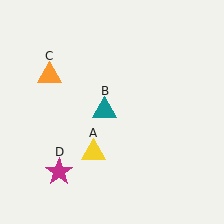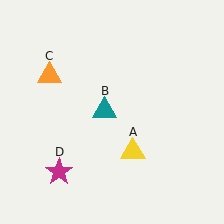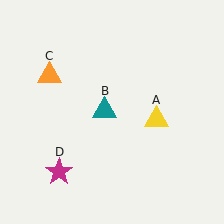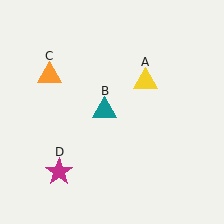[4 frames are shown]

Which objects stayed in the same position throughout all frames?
Teal triangle (object B) and orange triangle (object C) and magenta star (object D) remained stationary.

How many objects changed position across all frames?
1 object changed position: yellow triangle (object A).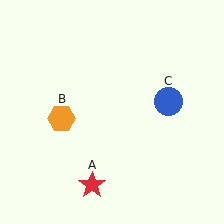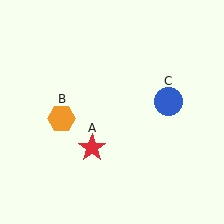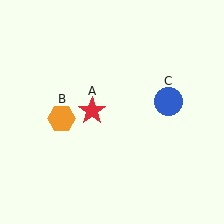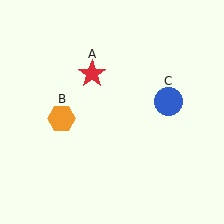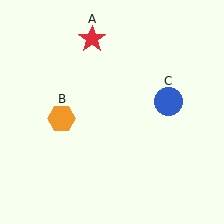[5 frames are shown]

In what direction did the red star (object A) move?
The red star (object A) moved up.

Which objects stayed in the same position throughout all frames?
Orange hexagon (object B) and blue circle (object C) remained stationary.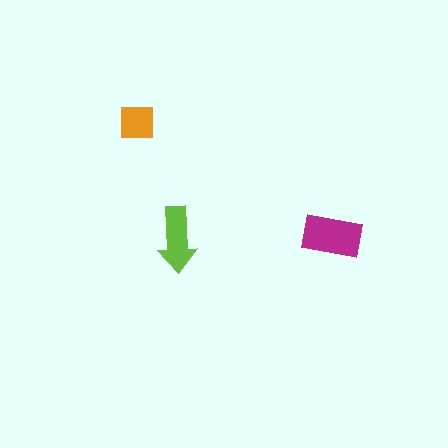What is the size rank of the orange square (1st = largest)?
3rd.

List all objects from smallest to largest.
The orange square, the lime arrow, the magenta rectangle.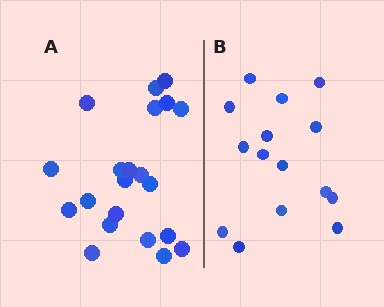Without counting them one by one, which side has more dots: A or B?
Region A (the left region) has more dots.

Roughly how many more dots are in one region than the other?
Region A has about 6 more dots than region B.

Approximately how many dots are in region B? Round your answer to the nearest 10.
About 20 dots. (The exact count is 15, which rounds to 20.)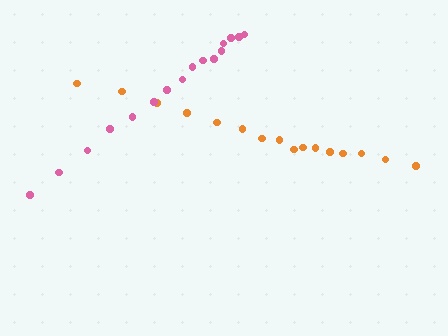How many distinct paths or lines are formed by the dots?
There are 2 distinct paths.